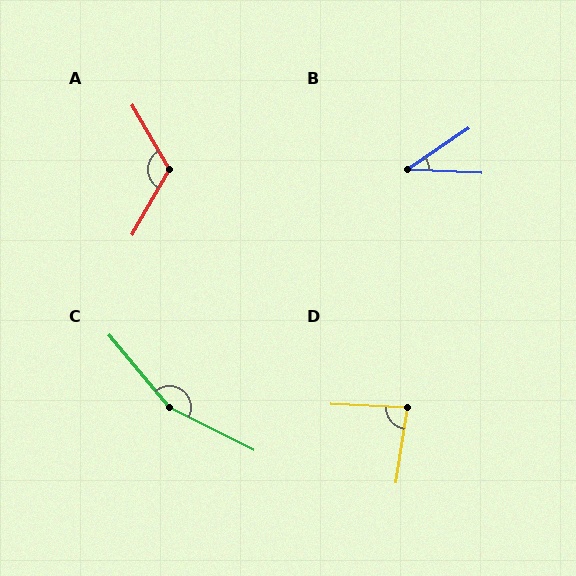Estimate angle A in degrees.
Approximately 120 degrees.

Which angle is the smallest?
B, at approximately 37 degrees.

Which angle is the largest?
C, at approximately 156 degrees.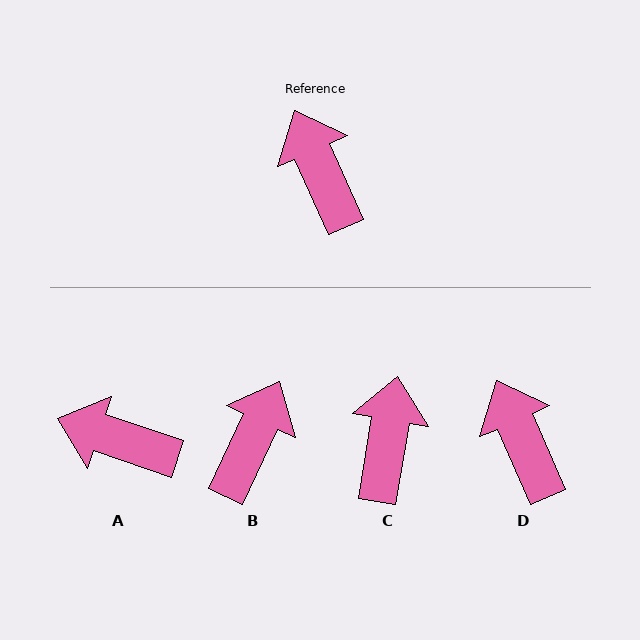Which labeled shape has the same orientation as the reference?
D.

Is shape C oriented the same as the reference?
No, it is off by about 33 degrees.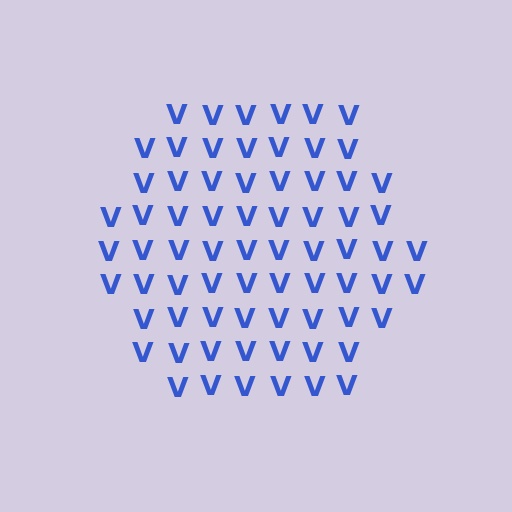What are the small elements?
The small elements are letter V's.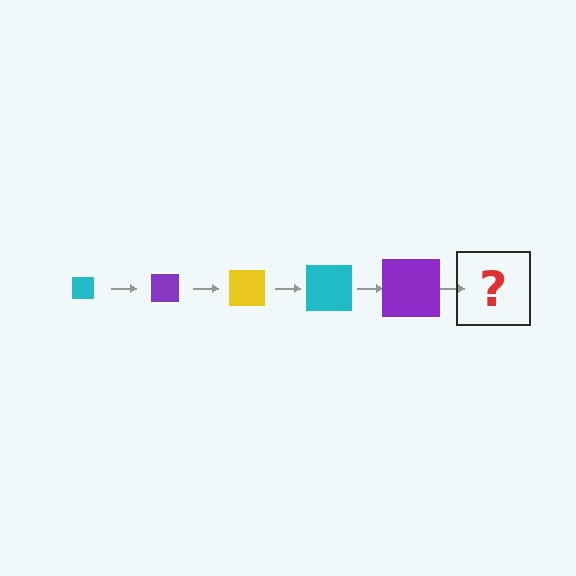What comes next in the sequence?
The next element should be a yellow square, larger than the previous one.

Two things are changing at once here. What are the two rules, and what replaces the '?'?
The two rules are that the square grows larger each step and the color cycles through cyan, purple, and yellow. The '?' should be a yellow square, larger than the previous one.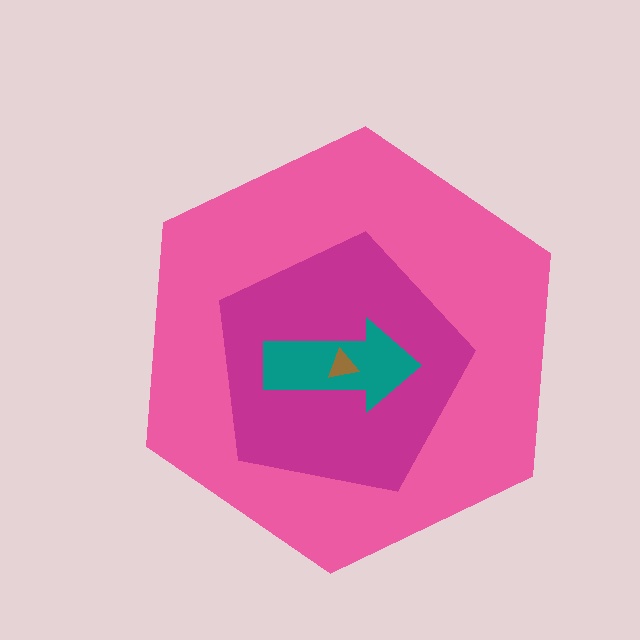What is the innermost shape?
The brown triangle.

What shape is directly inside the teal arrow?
The brown triangle.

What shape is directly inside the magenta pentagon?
The teal arrow.